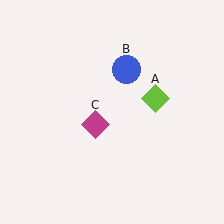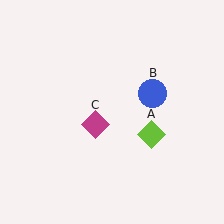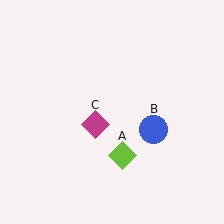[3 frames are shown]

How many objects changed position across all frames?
2 objects changed position: lime diamond (object A), blue circle (object B).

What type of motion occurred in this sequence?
The lime diamond (object A), blue circle (object B) rotated clockwise around the center of the scene.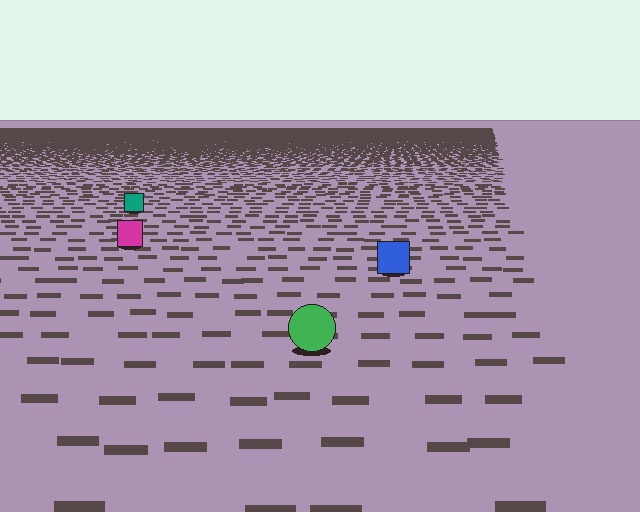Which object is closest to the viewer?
The green circle is closest. The texture marks near it are larger and more spread out.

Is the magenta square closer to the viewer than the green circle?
No. The green circle is closer — you can tell from the texture gradient: the ground texture is coarser near it.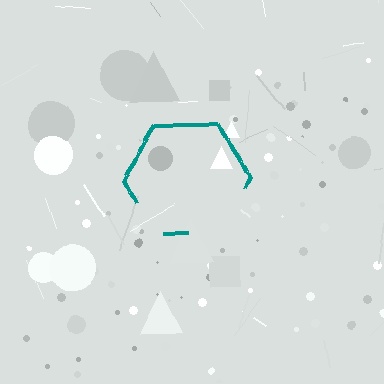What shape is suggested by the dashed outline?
The dashed outline suggests a hexagon.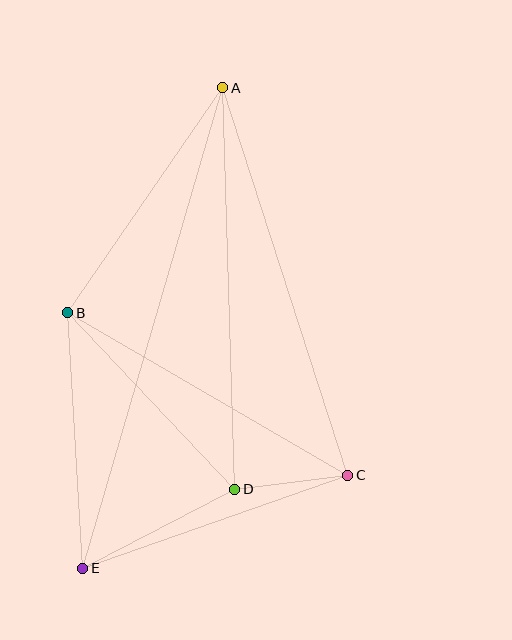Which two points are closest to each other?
Points C and D are closest to each other.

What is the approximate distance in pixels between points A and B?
The distance between A and B is approximately 273 pixels.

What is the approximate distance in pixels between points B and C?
The distance between B and C is approximately 324 pixels.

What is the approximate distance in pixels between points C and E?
The distance between C and E is approximately 281 pixels.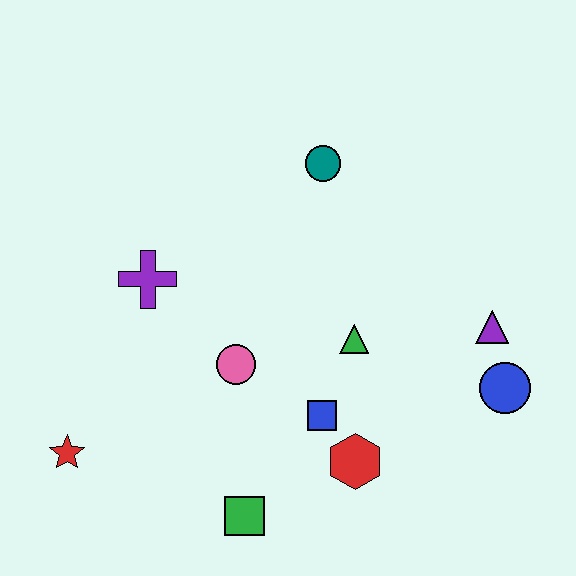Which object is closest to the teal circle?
The green triangle is closest to the teal circle.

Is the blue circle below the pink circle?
Yes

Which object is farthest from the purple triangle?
The red star is farthest from the purple triangle.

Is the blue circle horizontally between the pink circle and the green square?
No